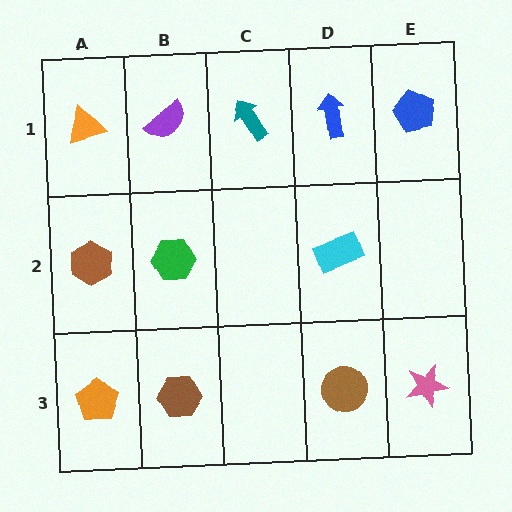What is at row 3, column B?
A brown hexagon.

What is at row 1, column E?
A blue pentagon.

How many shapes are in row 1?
5 shapes.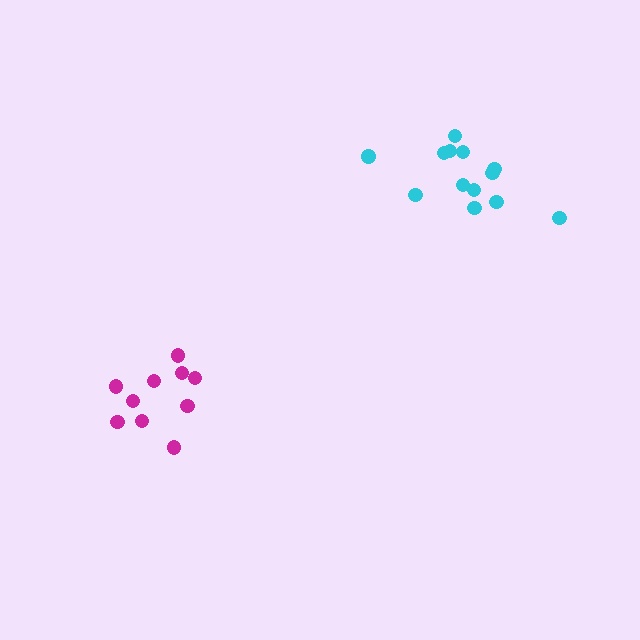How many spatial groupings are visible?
There are 2 spatial groupings.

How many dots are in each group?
Group 1: 10 dots, Group 2: 13 dots (23 total).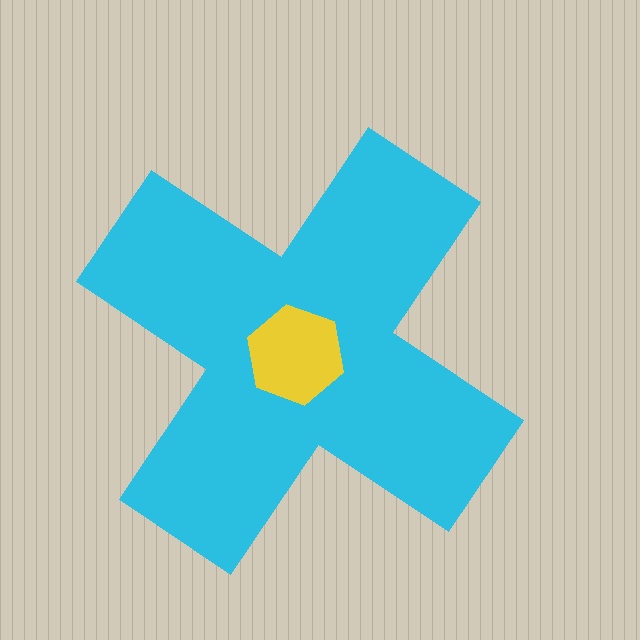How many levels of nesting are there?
2.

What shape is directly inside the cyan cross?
The yellow hexagon.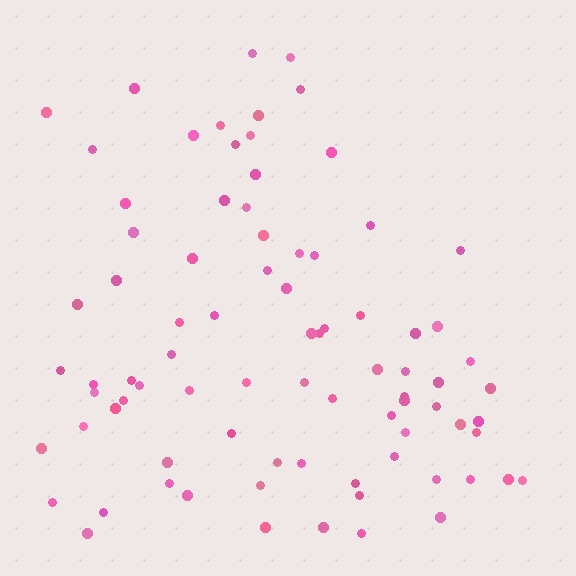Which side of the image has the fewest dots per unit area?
The top.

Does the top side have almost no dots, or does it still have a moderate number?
Still a moderate number, just noticeably fewer than the bottom.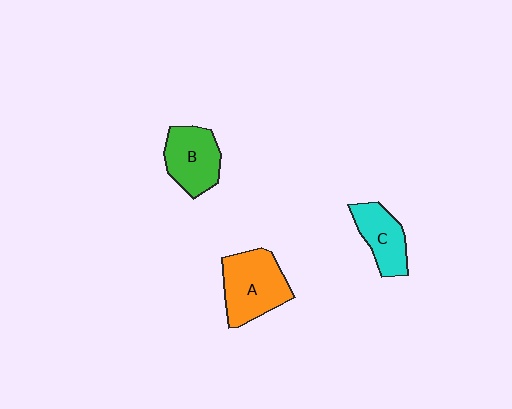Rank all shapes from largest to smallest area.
From largest to smallest: A (orange), B (green), C (cyan).